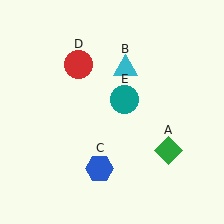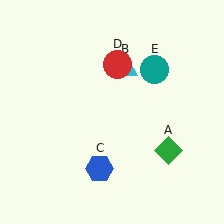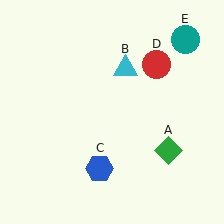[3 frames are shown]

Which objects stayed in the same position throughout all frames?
Green diamond (object A) and cyan triangle (object B) and blue hexagon (object C) remained stationary.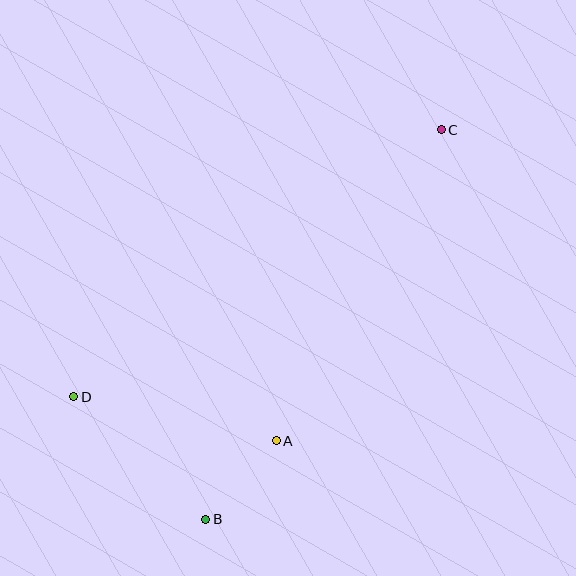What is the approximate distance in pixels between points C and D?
The distance between C and D is approximately 454 pixels.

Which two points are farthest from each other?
Points B and C are farthest from each other.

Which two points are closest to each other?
Points A and B are closest to each other.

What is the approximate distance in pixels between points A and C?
The distance between A and C is approximately 352 pixels.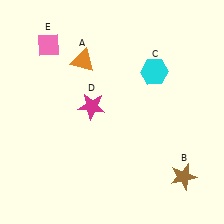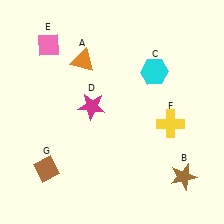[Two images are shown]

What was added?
A yellow cross (F), a brown diamond (G) were added in Image 2.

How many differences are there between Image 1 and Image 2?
There are 2 differences between the two images.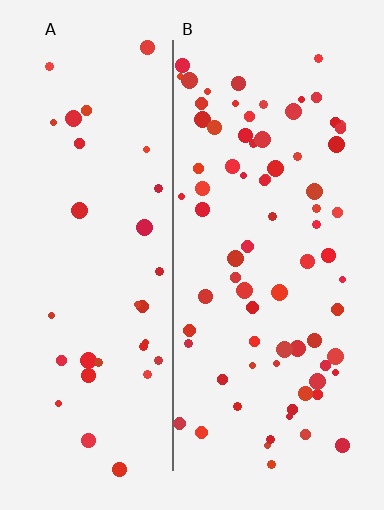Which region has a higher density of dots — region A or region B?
B (the right).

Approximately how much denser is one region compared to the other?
Approximately 2.3× — region B over region A.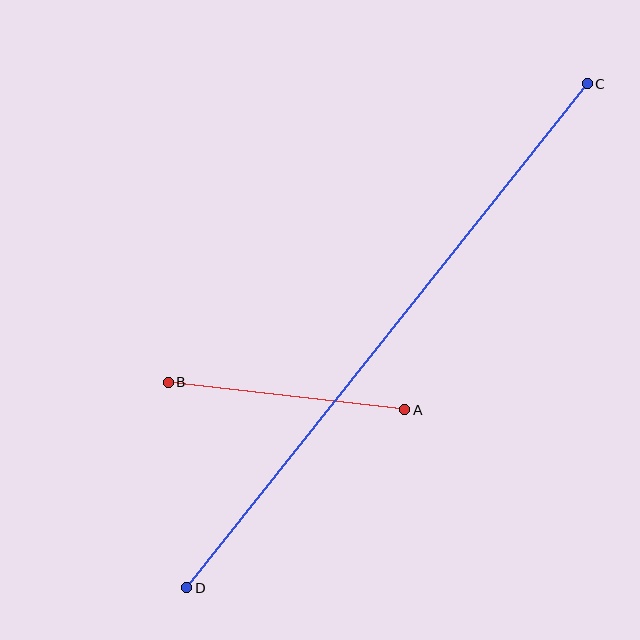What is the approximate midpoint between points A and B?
The midpoint is at approximately (287, 396) pixels.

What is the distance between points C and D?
The distance is approximately 644 pixels.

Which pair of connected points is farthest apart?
Points C and D are farthest apart.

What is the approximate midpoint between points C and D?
The midpoint is at approximately (387, 336) pixels.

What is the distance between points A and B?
The distance is approximately 238 pixels.